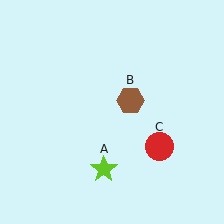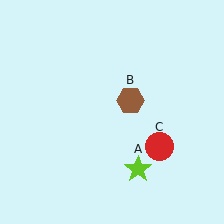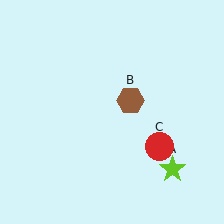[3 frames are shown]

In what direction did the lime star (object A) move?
The lime star (object A) moved right.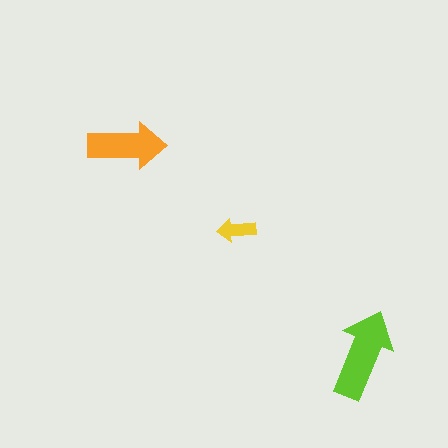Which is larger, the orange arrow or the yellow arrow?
The orange one.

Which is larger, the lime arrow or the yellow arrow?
The lime one.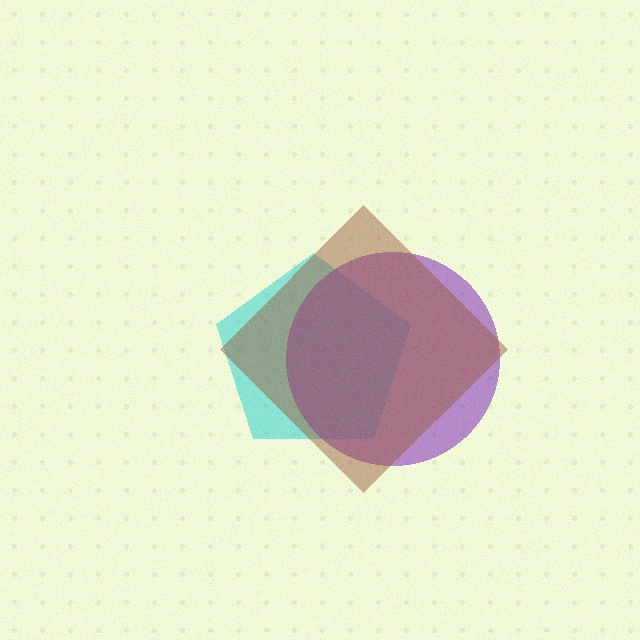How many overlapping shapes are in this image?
There are 3 overlapping shapes in the image.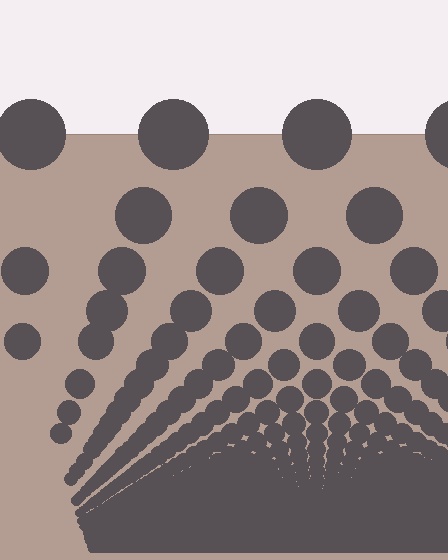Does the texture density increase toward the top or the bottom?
Density increases toward the bottom.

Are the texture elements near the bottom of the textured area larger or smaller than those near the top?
Smaller. The gradient is inverted — elements near the bottom are smaller and denser.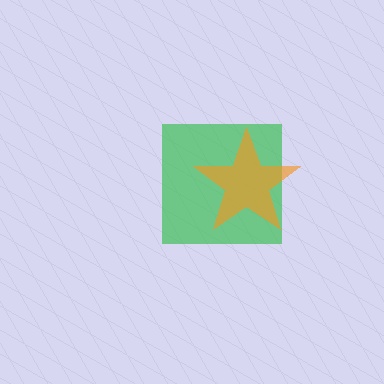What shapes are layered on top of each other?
The layered shapes are: a green square, an orange star.